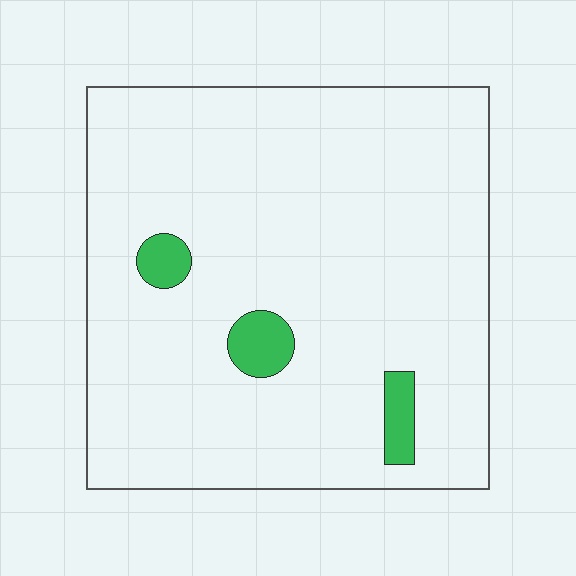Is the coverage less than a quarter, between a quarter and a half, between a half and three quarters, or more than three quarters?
Less than a quarter.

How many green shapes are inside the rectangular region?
3.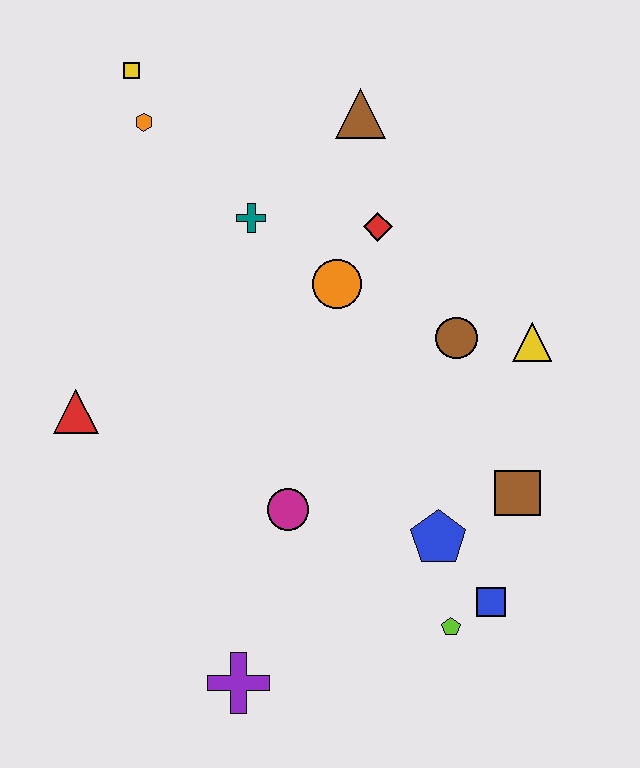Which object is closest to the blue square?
The lime pentagon is closest to the blue square.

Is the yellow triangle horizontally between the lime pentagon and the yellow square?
No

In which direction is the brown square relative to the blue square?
The brown square is above the blue square.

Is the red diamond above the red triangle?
Yes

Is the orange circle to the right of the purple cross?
Yes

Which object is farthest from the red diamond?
The purple cross is farthest from the red diamond.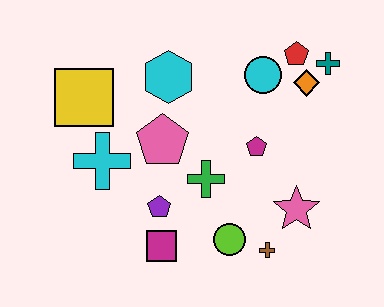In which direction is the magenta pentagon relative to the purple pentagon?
The magenta pentagon is to the right of the purple pentagon.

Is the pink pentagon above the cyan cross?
Yes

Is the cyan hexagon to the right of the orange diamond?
No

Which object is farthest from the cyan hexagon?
The brown cross is farthest from the cyan hexagon.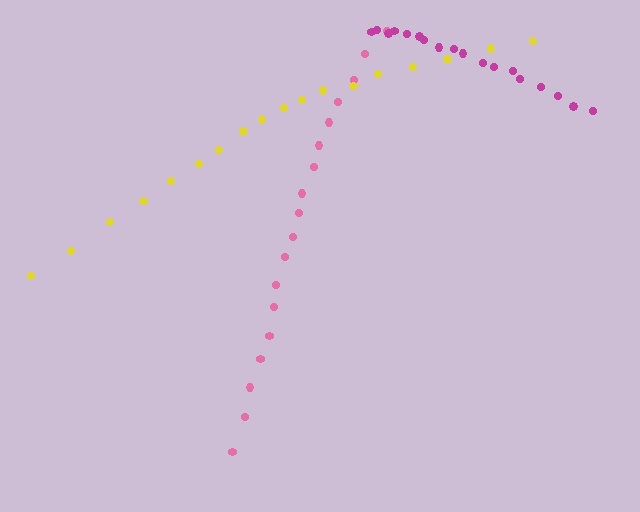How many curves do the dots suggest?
There are 3 distinct paths.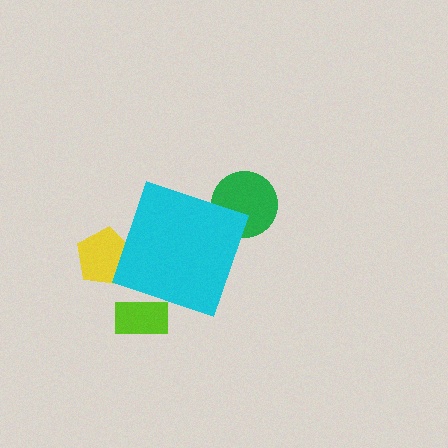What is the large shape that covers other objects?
A cyan diamond.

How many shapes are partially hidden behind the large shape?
3 shapes are partially hidden.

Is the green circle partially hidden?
Yes, the green circle is partially hidden behind the cyan diamond.